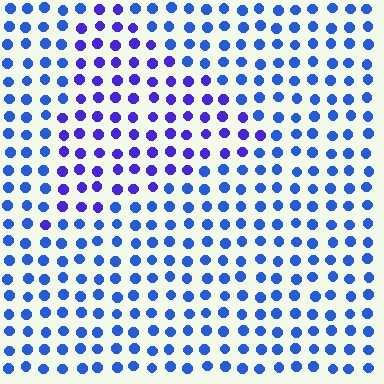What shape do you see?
I see a triangle.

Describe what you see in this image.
The image is filled with small blue elements in a uniform arrangement. A triangle-shaped region is visible where the elements are tinted to a slightly different hue, forming a subtle color boundary.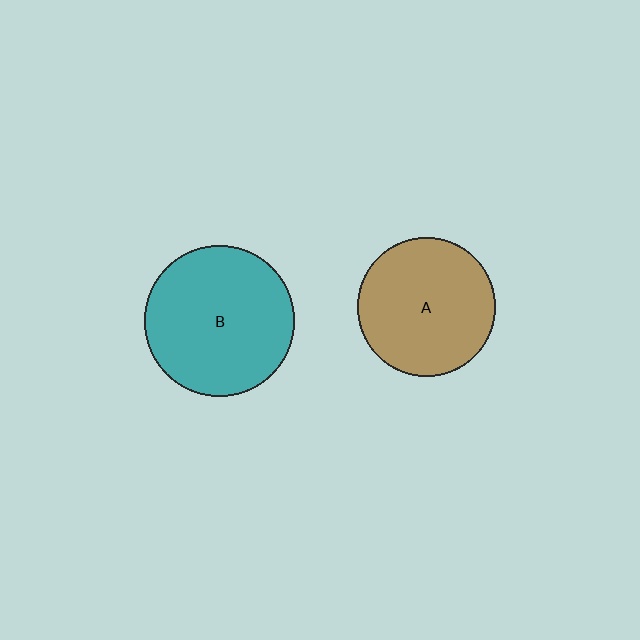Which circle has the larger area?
Circle B (teal).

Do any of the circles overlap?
No, none of the circles overlap.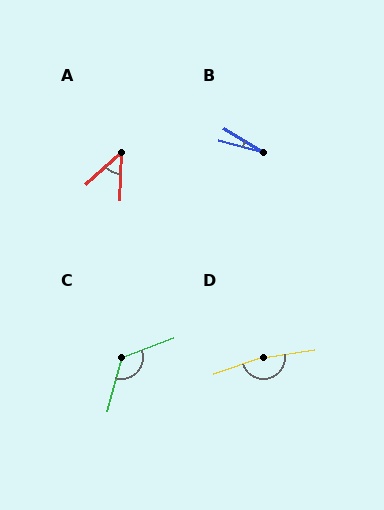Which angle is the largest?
D, at approximately 170 degrees.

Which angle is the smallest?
B, at approximately 16 degrees.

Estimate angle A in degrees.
Approximately 46 degrees.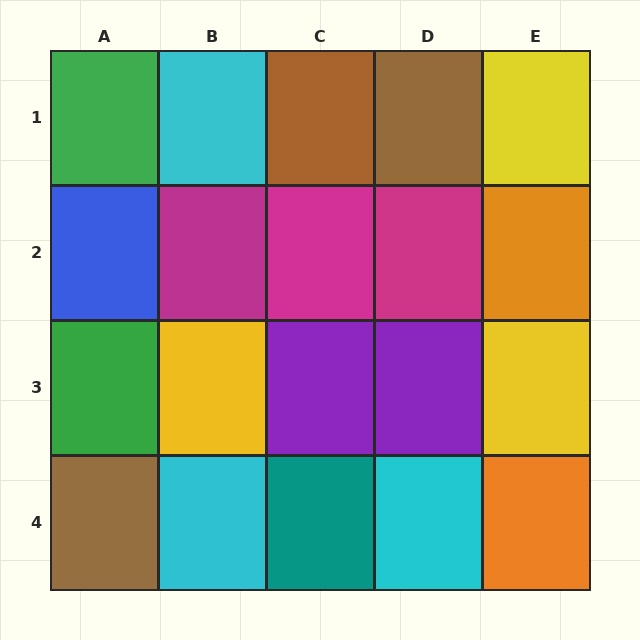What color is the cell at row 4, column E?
Orange.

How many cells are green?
2 cells are green.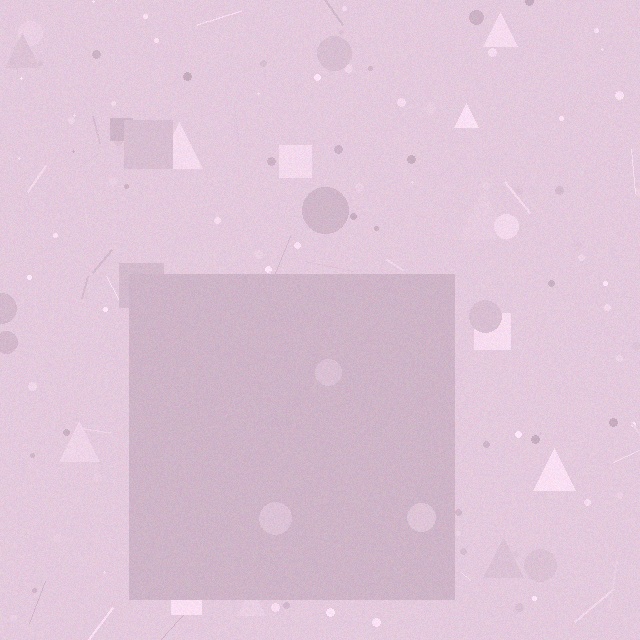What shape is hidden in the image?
A square is hidden in the image.